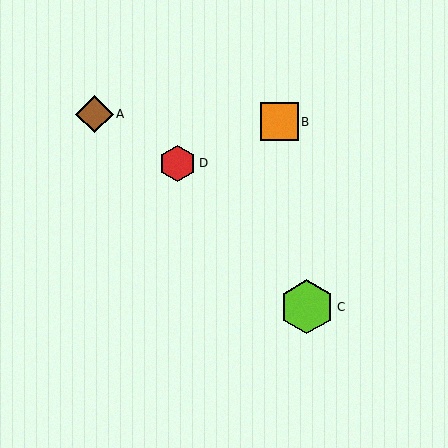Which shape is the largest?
The lime hexagon (labeled C) is the largest.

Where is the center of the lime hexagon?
The center of the lime hexagon is at (307, 307).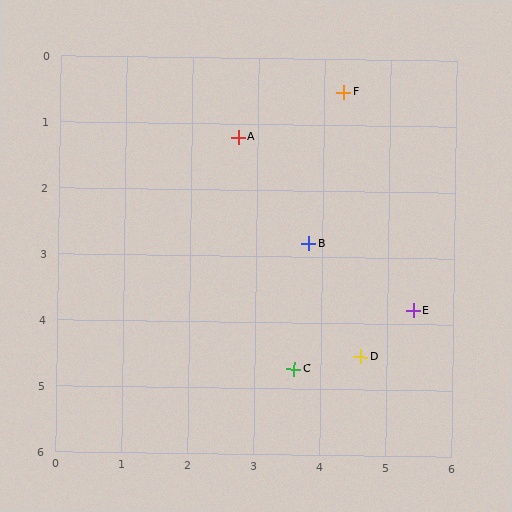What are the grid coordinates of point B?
Point B is at approximately (3.8, 2.8).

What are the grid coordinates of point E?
Point E is at approximately (5.4, 3.8).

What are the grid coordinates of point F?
Point F is at approximately (4.3, 0.5).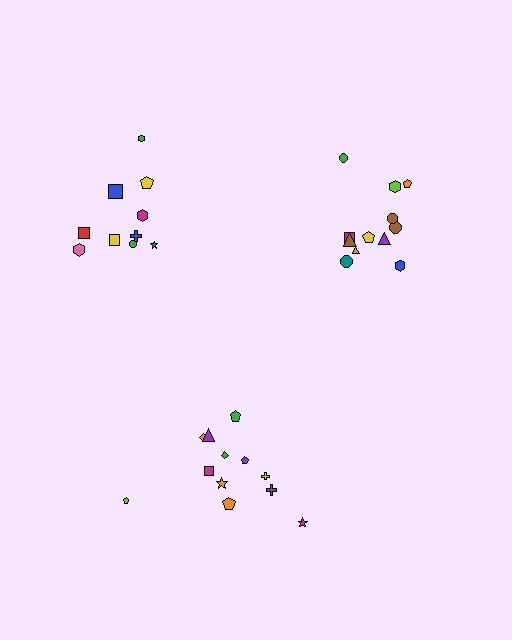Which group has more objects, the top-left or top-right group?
The top-right group.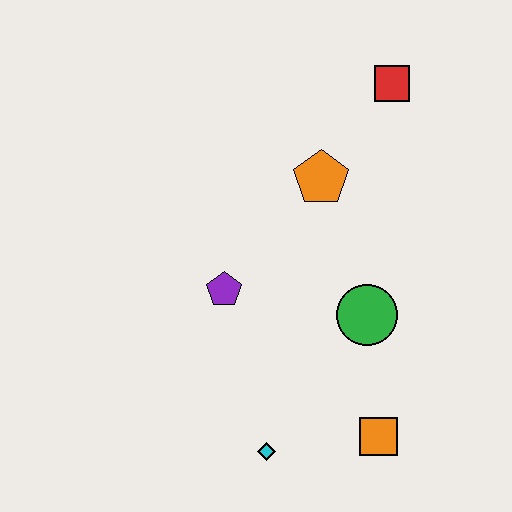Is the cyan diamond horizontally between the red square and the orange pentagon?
No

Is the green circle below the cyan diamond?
No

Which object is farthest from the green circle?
The red square is farthest from the green circle.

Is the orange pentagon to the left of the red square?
Yes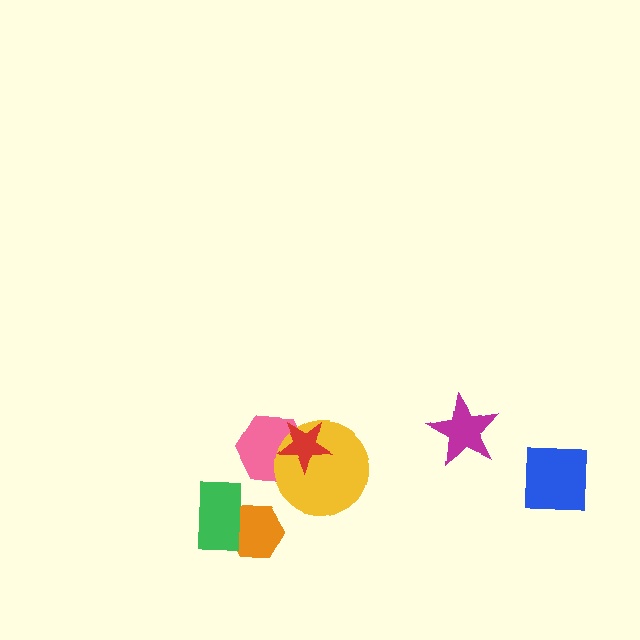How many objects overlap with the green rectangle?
1 object overlaps with the green rectangle.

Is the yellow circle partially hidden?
Yes, it is partially covered by another shape.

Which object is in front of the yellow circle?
The red star is in front of the yellow circle.